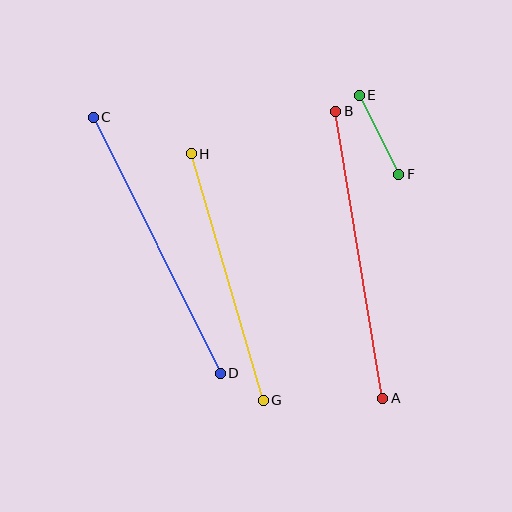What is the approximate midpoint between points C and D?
The midpoint is at approximately (157, 245) pixels.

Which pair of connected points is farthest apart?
Points A and B are farthest apart.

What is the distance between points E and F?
The distance is approximately 88 pixels.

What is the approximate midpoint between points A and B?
The midpoint is at approximately (359, 255) pixels.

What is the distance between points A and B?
The distance is approximately 291 pixels.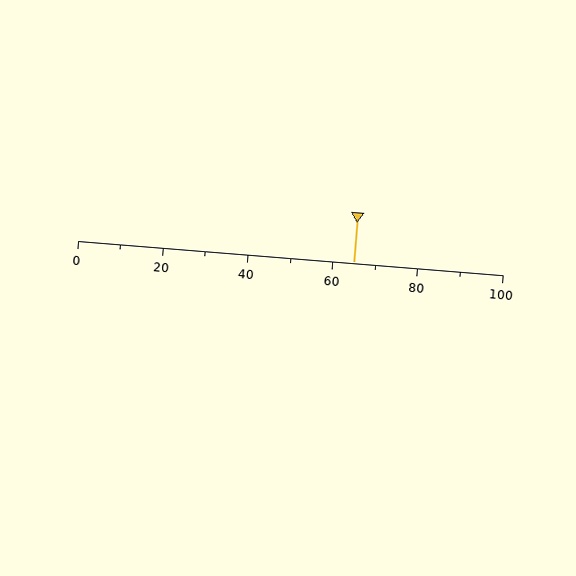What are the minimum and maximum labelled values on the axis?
The axis runs from 0 to 100.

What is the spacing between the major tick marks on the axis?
The major ticks are spaced 20 apart.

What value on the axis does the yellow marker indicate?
The marker indicates approximately 65.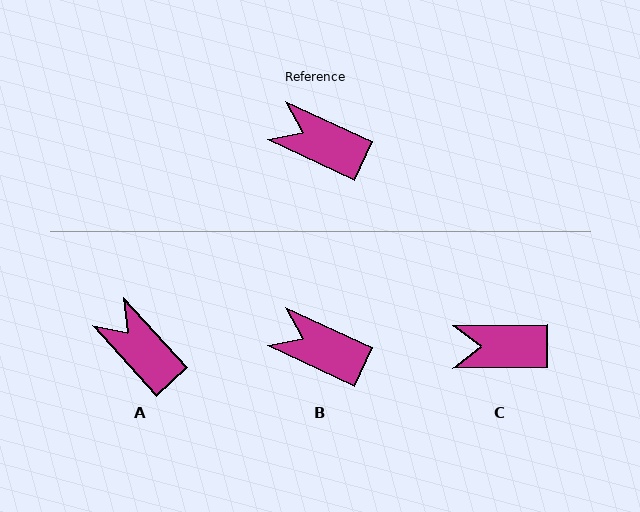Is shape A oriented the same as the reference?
No, it is off by about 23 degrees.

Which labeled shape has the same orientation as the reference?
B.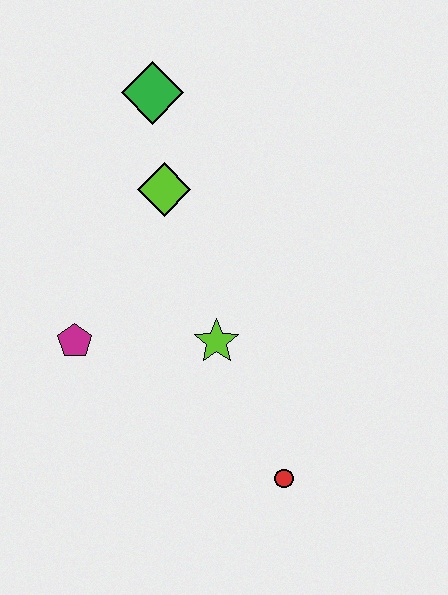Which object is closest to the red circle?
The lime star is closest to the red circle.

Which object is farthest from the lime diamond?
The red circle is farthest from the lime diamond.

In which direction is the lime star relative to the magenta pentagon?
The lime star is to the right of the magenta pentagon.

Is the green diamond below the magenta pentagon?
No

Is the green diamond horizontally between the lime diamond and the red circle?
No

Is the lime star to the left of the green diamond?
No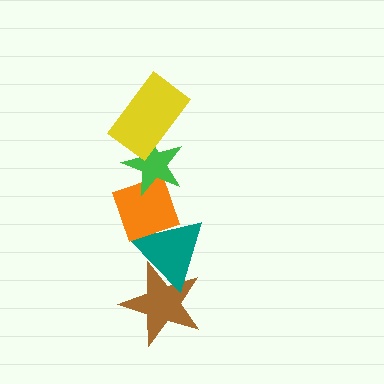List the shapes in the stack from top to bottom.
From top to bottom: the yellow rectangle, the green star, the orange diamond, the teal triangle, the brown star.